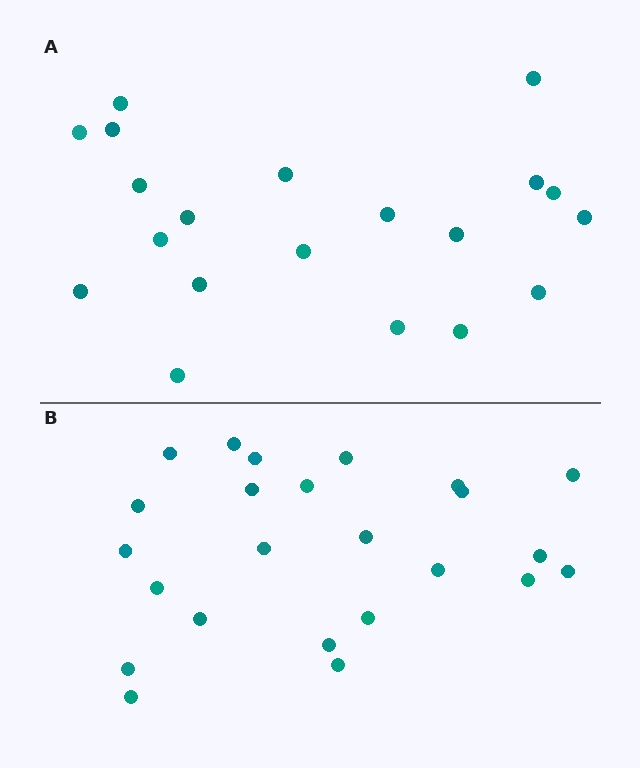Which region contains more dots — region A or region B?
Region B (the bottom region) has more dots.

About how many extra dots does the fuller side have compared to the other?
Region B has about 4 more dots than region A.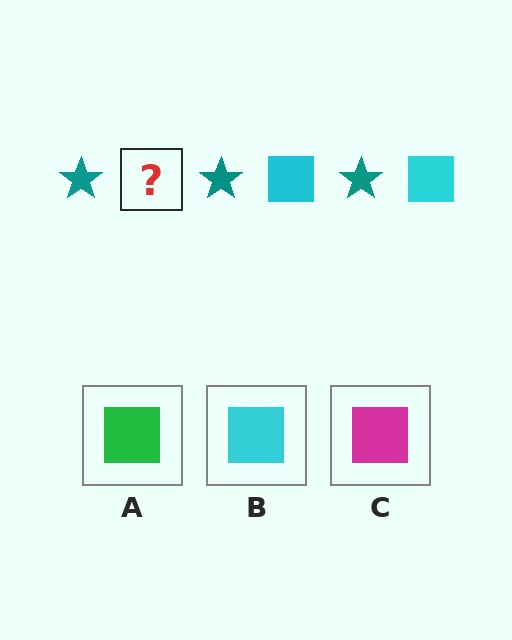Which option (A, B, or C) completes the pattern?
B.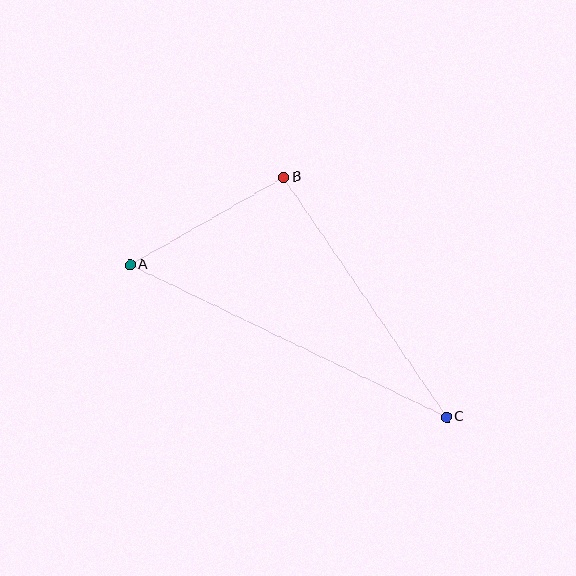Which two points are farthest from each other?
Points A and C are farthest from each other.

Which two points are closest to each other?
Points A and B are closest to each other.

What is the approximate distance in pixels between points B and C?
The distance between B and C is approximately 289 pixels.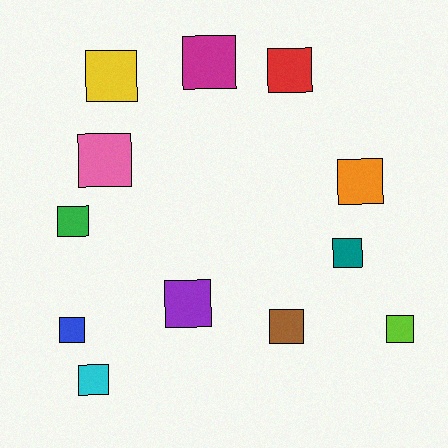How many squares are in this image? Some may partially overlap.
There are 12 squares.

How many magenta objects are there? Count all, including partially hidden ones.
There is 1 magenta object.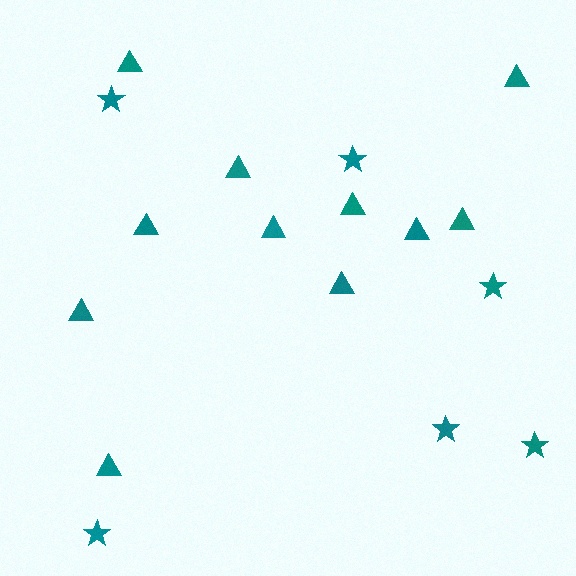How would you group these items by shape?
There are 2 groups: one group of stars (6) and one group of triangles (11).